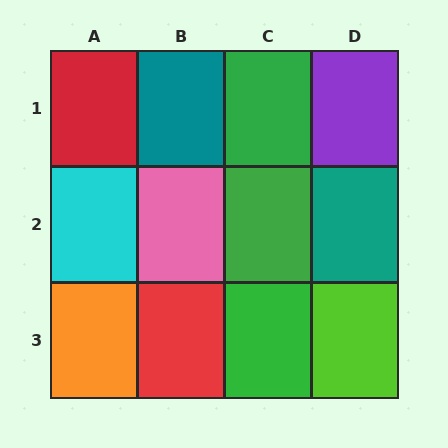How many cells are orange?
1 cell is orange.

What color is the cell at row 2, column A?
Cyan.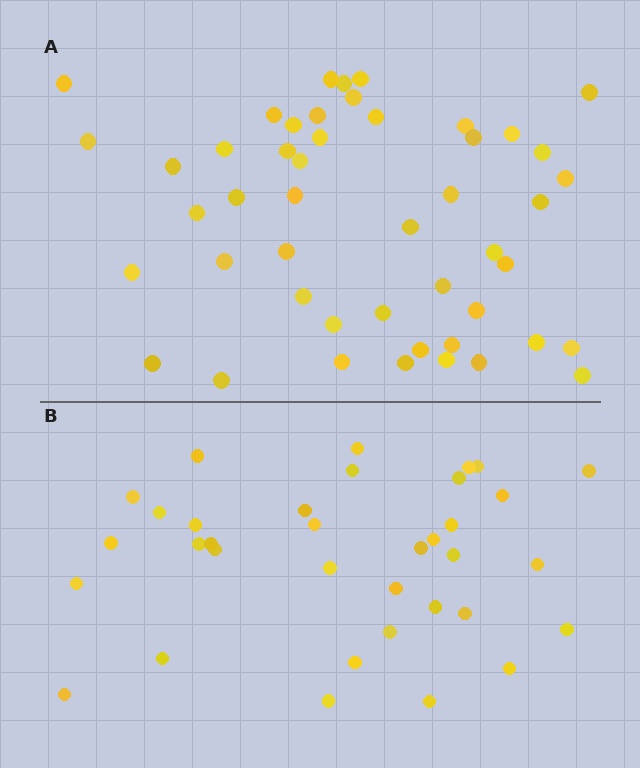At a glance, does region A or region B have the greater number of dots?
Region A (the top region) has more dots.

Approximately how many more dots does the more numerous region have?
Region A has approximately 15 more dots than region B.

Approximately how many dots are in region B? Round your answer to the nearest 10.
About 40 dots. (The exact count is 35, which rounds to 40.)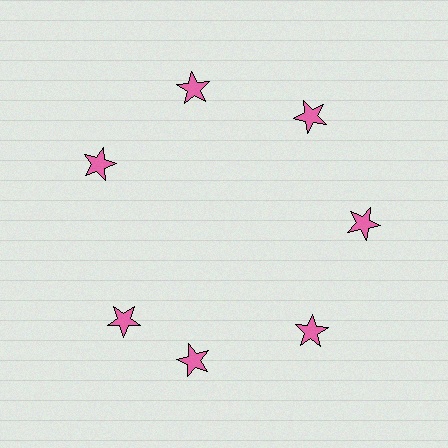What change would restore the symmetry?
The symmetry would be restored by rotating it back into even spacing with its neighbors so that all 7 stars sit at equal angles and equal distance from the center.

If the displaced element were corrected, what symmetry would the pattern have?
It would have 7-fold rotational symmetry — the pattern would map onto itself every 51 degrees.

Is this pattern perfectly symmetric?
No. The 7 pink stars are arranged in a ring, but one element near the 8 o'clock position is rotated out of alignment along the ring, breaking the 7-fold rotational symmetry.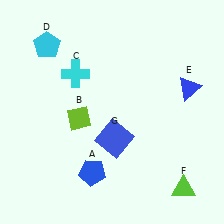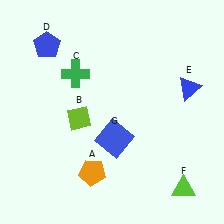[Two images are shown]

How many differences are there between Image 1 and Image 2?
There are 3 differences between the two images.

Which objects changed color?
A changed from blue to orange. C changed from cyan to green. D changed from cyan to blue.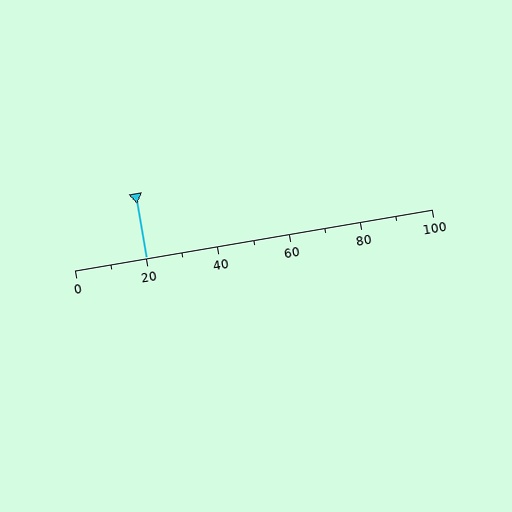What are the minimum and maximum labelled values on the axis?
The axis runs from 0 to 100.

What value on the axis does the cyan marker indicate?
The marker indicates approximately 20.